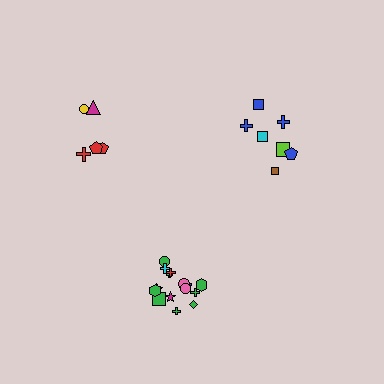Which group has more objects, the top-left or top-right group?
The top-right group.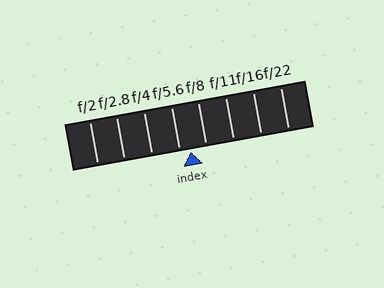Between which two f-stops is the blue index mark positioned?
The index mark is between f/5.6 and f/8.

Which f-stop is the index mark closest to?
The index mark is closest to f/5.6.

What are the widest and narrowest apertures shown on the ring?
The widest aperture shown is f/2 and the narrowest is f/22.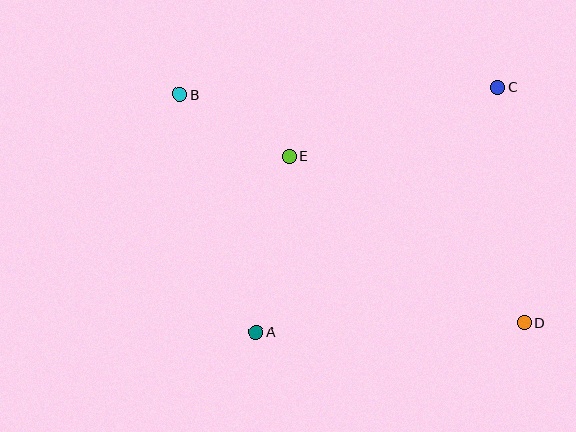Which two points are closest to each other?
Points B and E are closest to each other.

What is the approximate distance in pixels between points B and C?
The distance between B and C is approximately 319 pixels.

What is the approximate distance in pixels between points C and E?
The distance between C and E is approximately 220 pixels.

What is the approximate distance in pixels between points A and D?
The distance between A and D is approximately 268 pixels.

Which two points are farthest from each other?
Points B and D are farthest from each other.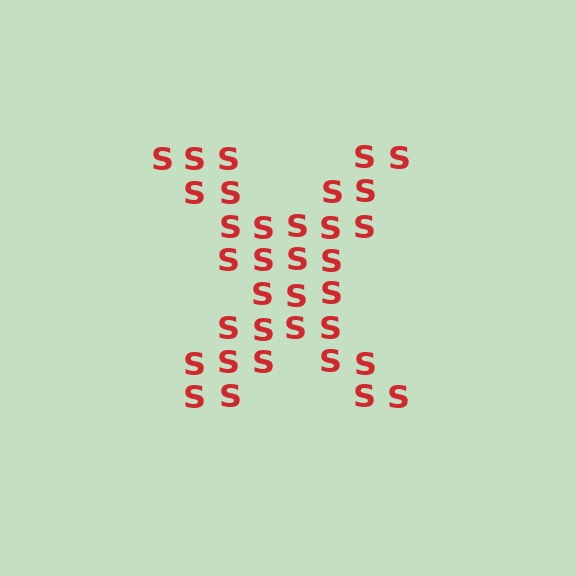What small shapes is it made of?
It is made of small letter S's.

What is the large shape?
The large shape is the letter X.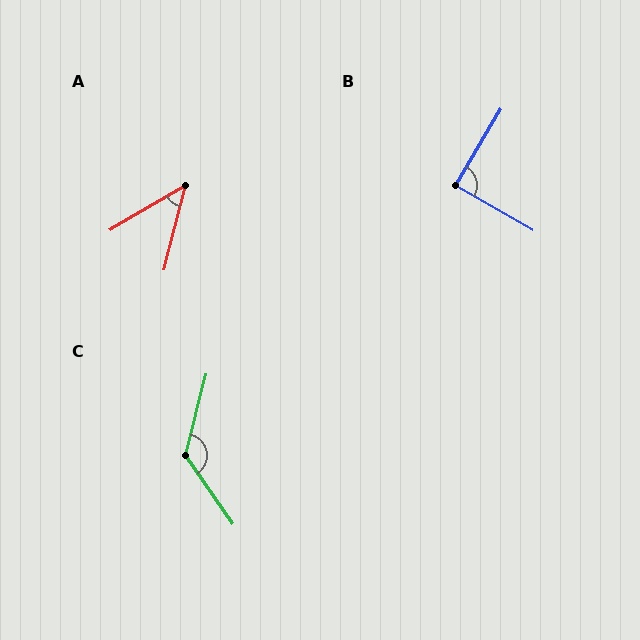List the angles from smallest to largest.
A (45°), B (89°), C (131°).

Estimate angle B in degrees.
Approximately 89 degrees.